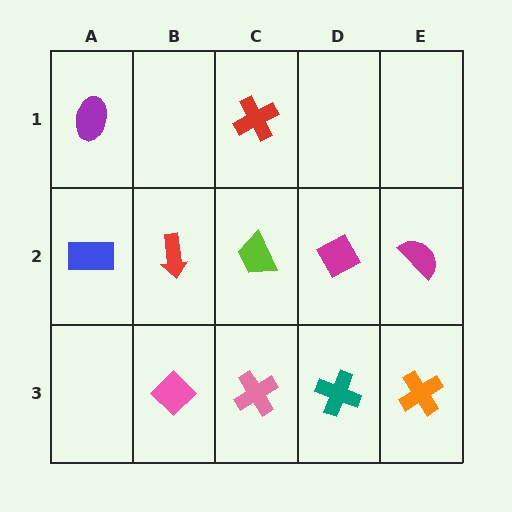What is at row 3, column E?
An orange cross.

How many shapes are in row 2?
5 shapes.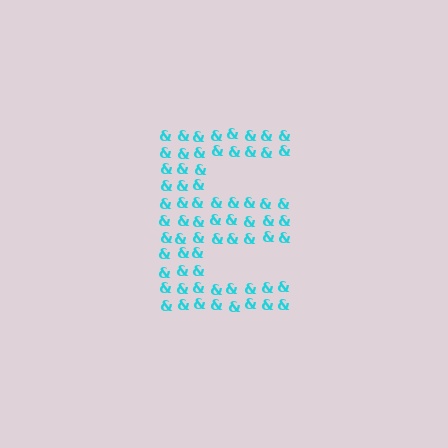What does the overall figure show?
The overall figure shows the letter E.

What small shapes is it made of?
It is made of small ampersands.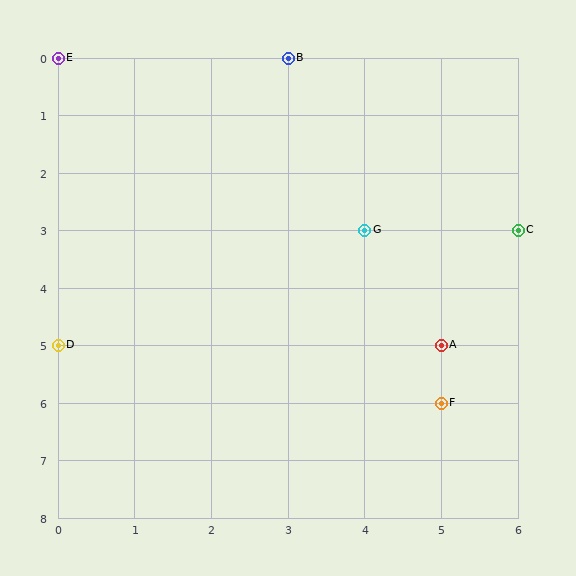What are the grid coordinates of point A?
Point A is at grid coordinates (5, 5).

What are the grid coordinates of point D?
Point D is at grid coordinates (0, 5).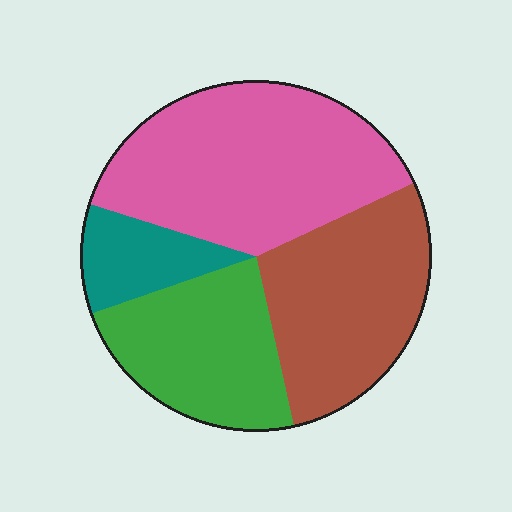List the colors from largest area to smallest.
From largest to smallest: pink, brown, green, teal.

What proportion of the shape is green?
Green covers roughly 25% of the shape.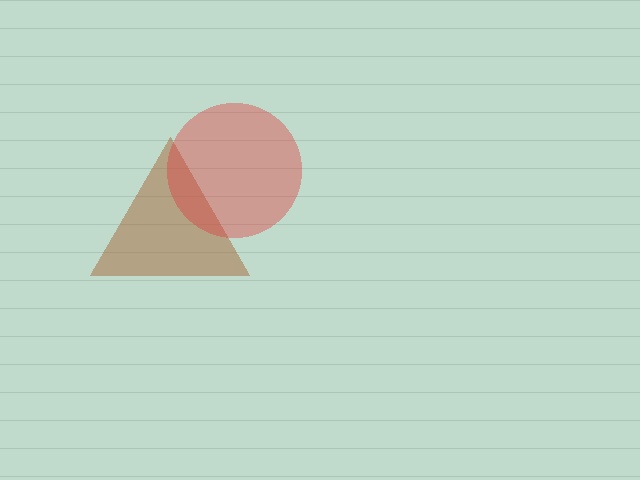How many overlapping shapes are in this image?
There are 2 overlapping shapes in the image.